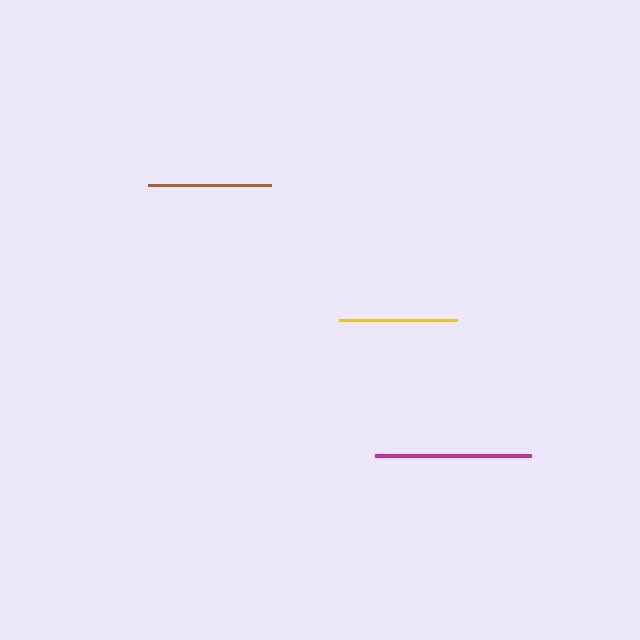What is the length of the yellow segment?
The yellow segment is approximately 118 pixels long.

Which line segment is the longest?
The magenta line is the longest at approximately 156 pixels.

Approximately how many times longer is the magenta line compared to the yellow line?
The magenta line is approximately 1.3 times the length of the yellow line.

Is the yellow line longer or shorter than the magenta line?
The magenta line is longer than the yellow line.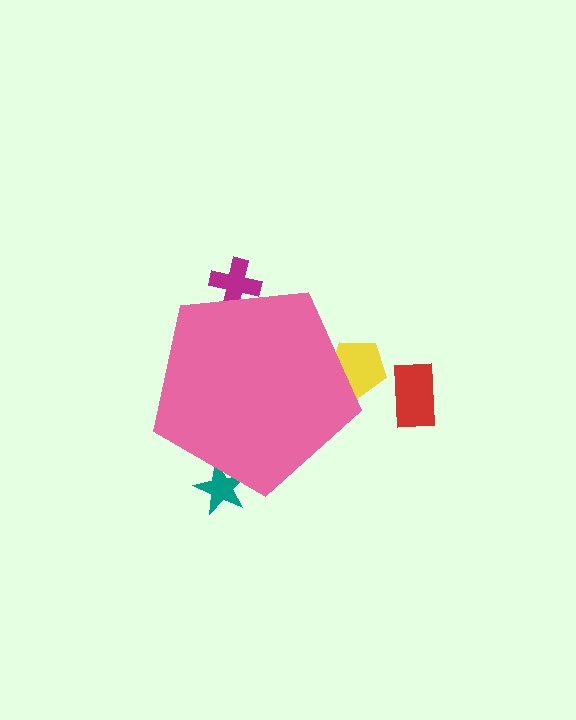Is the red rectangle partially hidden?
No, the red rectangle is fully visible.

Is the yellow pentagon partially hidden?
Yes, the yellow pentagon is partially hidden behind the pink pentagon.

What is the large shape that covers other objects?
A pink pentagon.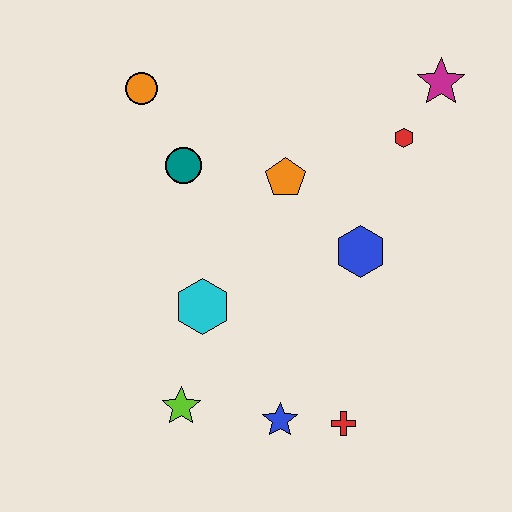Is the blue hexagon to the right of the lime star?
Yes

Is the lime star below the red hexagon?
Yes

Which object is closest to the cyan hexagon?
The lime star is closest to the cyan hexagon.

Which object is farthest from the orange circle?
The red cross is farthest from the orange circle.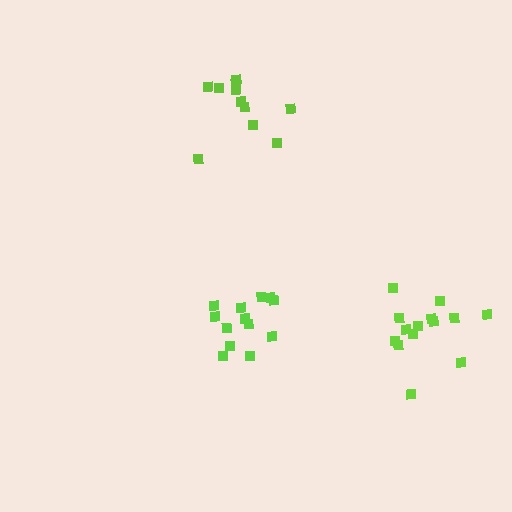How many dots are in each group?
Group 1: 13 dots, Group 2: 11 dots, Group 3: 14 dots (38 total).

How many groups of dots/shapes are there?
There are 3 groups.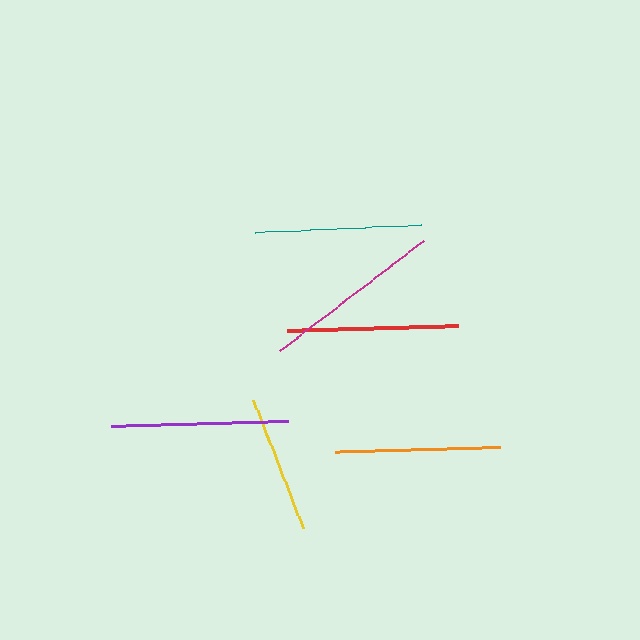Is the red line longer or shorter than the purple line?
The purple line is longer than the red line.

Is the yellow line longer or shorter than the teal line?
The teal line is longer than the yellow line.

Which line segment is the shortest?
The yellow line is the shortest at approximately 138 pixels.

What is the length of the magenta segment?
The magenta segment is approximately 181 pixels long.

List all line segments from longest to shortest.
From longest to shortest: magenta, purple, red, teal, orange, yellow.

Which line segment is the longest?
The magenta line is the longest at approximately 181 pixels.